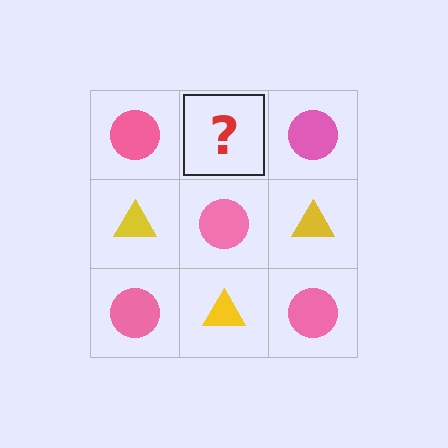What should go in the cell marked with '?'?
The missing cell should contain a yellow triangle.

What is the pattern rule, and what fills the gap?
The rule is that it alternates pink circle and yellow triangle in a checkerboard pattern. The gap should be filled with a yellow triangle.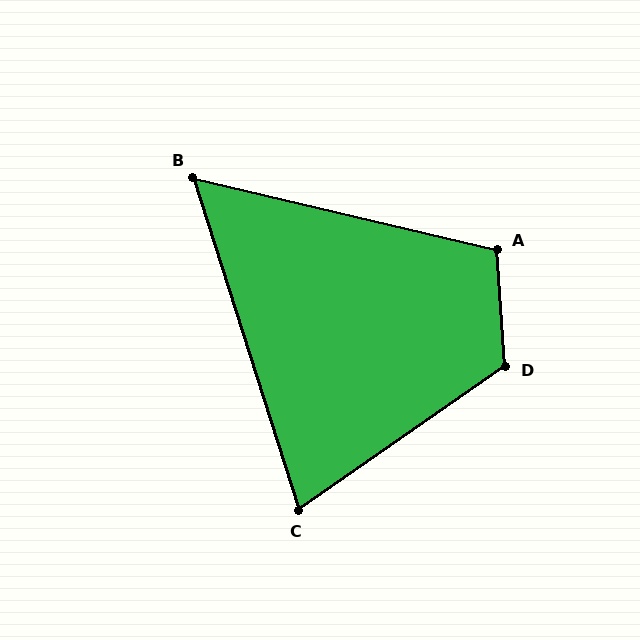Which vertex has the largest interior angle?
D, at approximately 121 degrees.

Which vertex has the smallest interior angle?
B, at approximately 59 degrees.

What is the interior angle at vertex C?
Approximately 73 degrees (acute).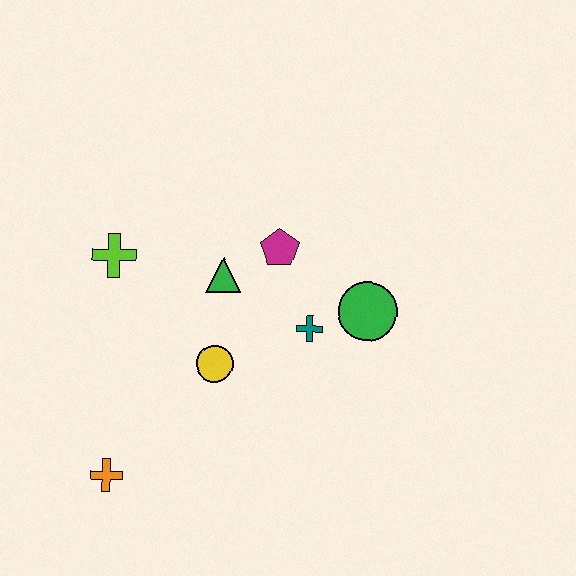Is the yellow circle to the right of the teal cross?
No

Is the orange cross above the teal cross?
No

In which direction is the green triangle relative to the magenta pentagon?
The green triangle is to the left of the magenta pentagon.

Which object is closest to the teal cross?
The green circle is closest to the teal cross.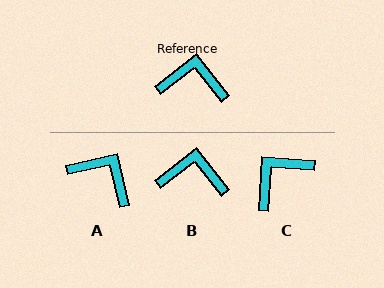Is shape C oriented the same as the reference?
No, it is off by about 48 degrees.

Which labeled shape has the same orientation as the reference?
B.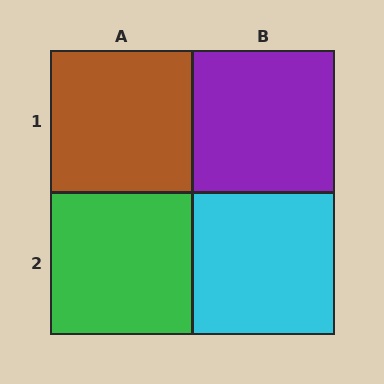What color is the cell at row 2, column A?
Green.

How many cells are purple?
1 cell is purple.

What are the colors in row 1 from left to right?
Brown, purple.